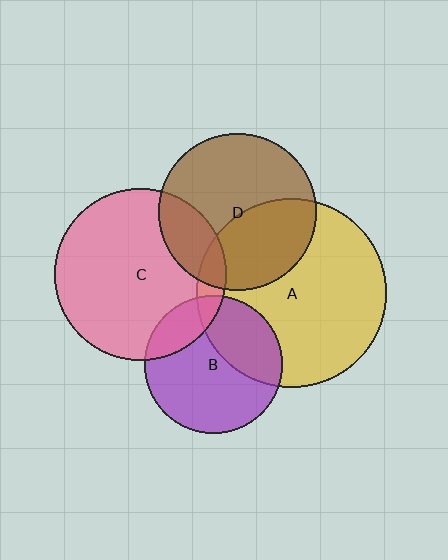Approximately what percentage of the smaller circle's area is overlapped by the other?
Approximately 20%.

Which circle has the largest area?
Circle A (yellow).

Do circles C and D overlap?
Yes.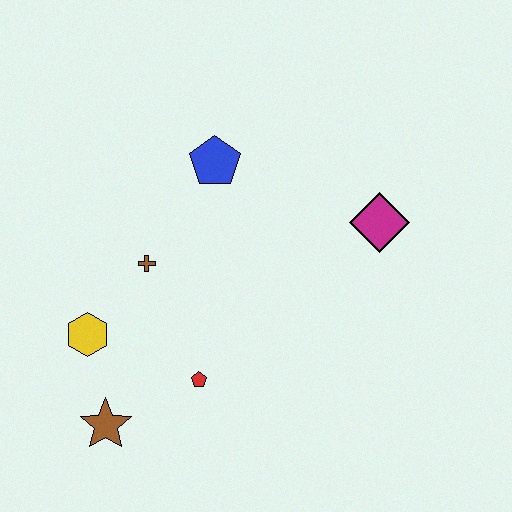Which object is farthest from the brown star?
The magenta diamond is farthest from the brown star.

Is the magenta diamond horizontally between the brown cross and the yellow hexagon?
No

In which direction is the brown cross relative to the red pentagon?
The brown cross is above the red pentagon.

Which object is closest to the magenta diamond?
The blue pentagon is closest to the magenta diamond.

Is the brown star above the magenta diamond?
No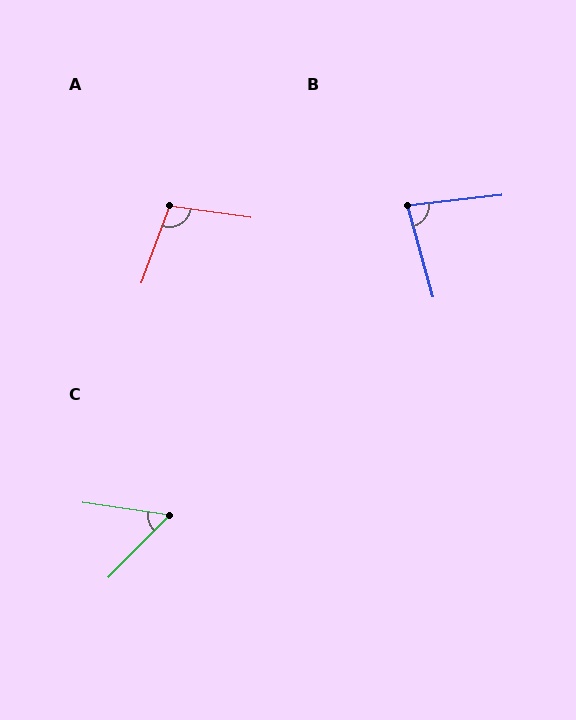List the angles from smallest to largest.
C (54°), B (81°), A (102°).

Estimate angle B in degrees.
Approximately 81 degrees.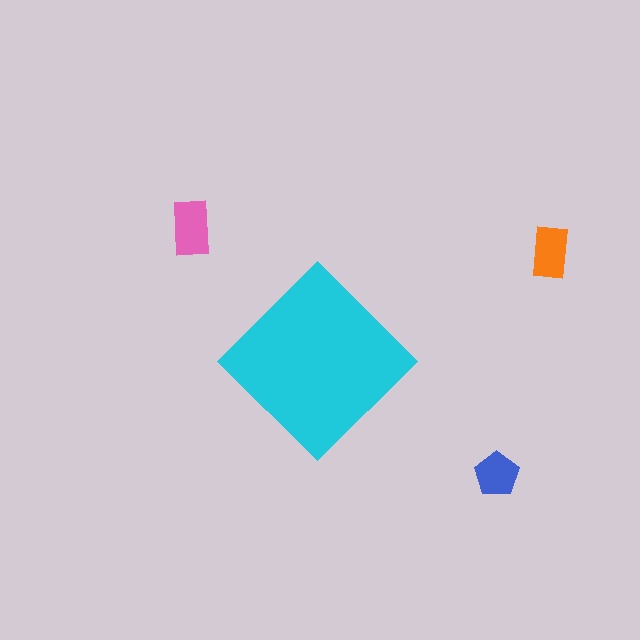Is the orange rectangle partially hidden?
No, the orange rectangle is fully visible.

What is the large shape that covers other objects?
A cyan diamond.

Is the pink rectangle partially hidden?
No, the pink rectangle is fully visible.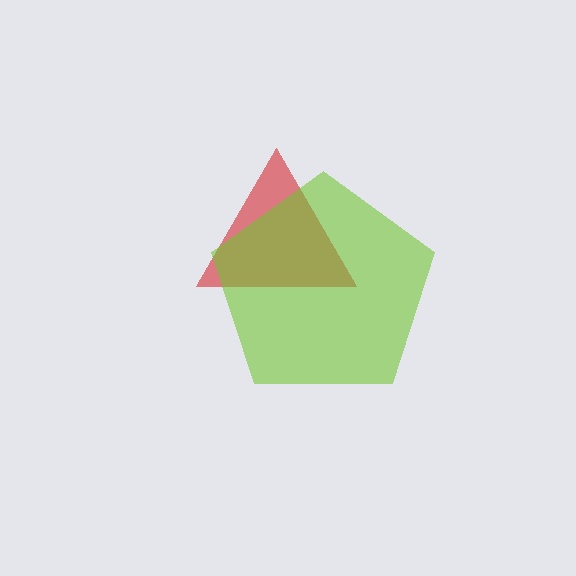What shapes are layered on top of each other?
The layered shapes are: a red triangle, a lime pentagon.